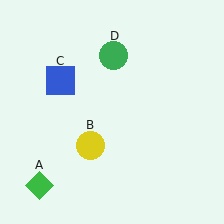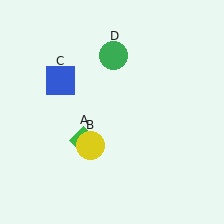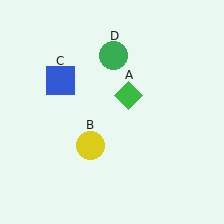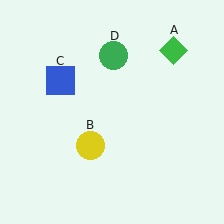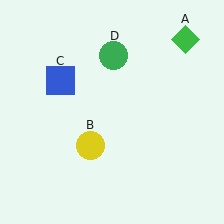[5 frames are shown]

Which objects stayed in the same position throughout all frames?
Yellow circle (object B) and blue square (object C) and green circle (object D) remained stationary.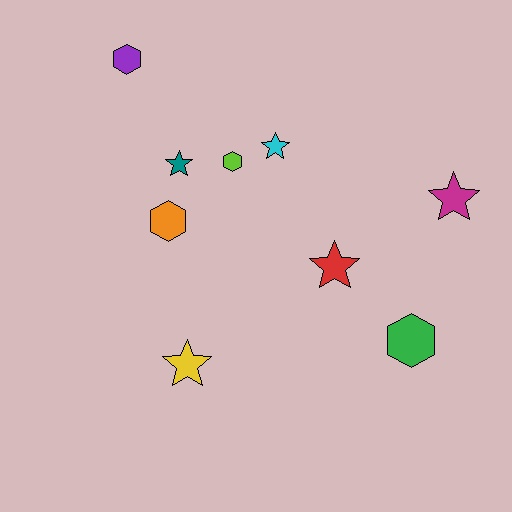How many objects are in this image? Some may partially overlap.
There are 9 objects.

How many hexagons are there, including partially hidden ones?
There are 4 hexagons.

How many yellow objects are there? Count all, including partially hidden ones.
There is 1 yellow object.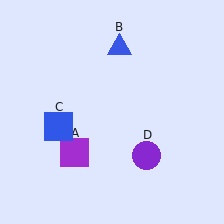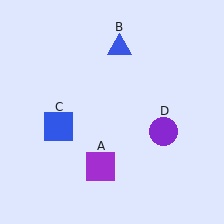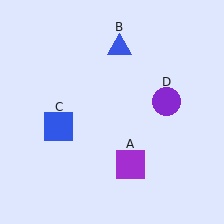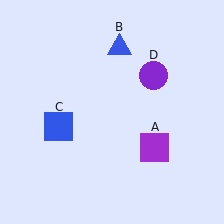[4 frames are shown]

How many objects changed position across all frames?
2 objects changed position: purple square (object A), purple circle (object D).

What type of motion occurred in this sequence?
The purple square (object A), purple circle (object D) rotated counterclockwise around the center of the scene.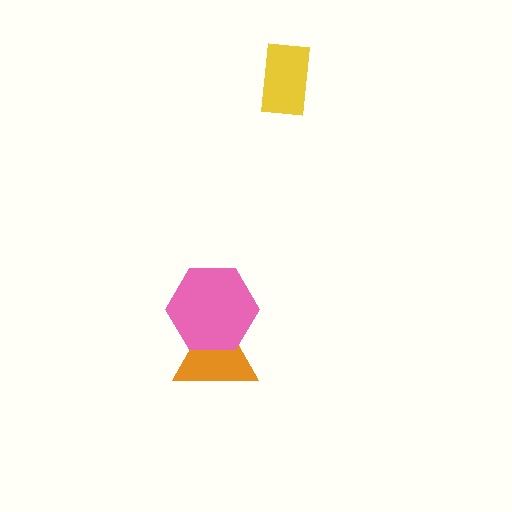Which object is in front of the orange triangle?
The pink hexagon is in front of the orange triangle.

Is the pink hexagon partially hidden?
No, no other shape covers it.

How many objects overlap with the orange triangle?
1 object overlaps with the orange triangle.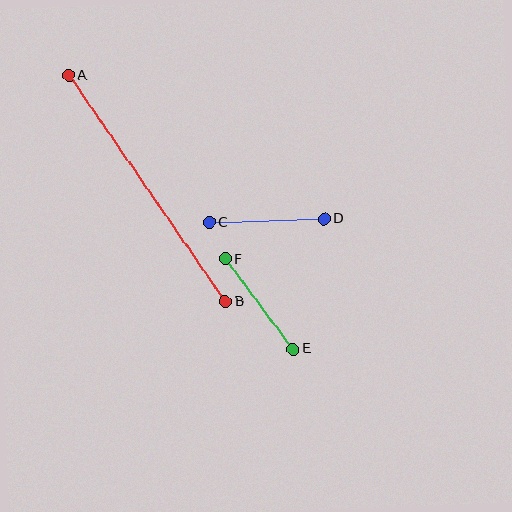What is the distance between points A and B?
The distance is approximately 275 pixels.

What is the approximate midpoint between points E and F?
The midpoint is at approximately (259, 304) pixels.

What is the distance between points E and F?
The distance is approximately 113 pixels.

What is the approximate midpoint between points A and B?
The midpoint is at approximately (147, 189) pixels.